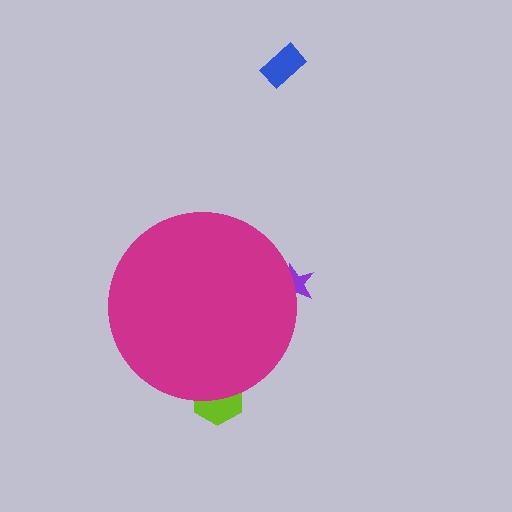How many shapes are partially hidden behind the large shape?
2 shapes are partially hidden.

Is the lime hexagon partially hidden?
Yes, the lime hexagon is partially hidden behind the magenta circle.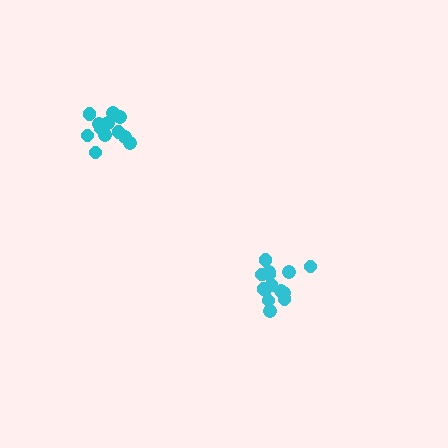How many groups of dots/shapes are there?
There are 2 groups.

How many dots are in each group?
Group 1: 14 dots, Group 2: 12 dots (26 total).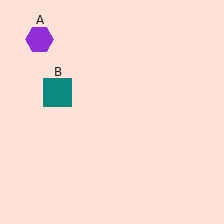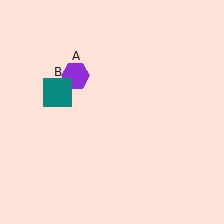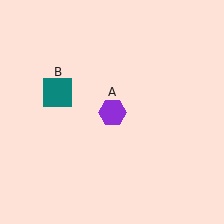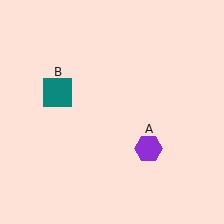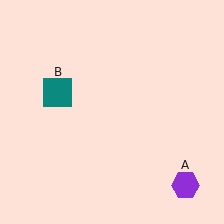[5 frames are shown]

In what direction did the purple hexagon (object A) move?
The purple hexagon (object A) moved down and to the right.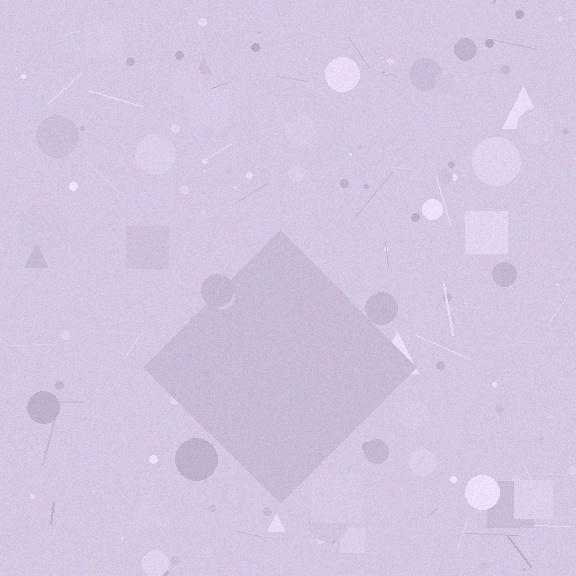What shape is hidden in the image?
A diamond is hidden in the image.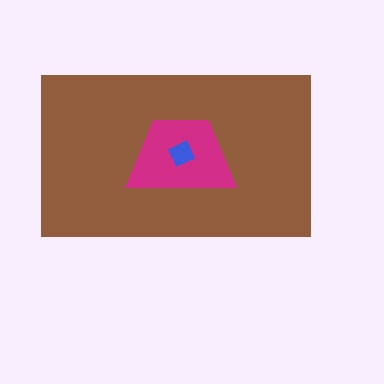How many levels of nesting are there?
3.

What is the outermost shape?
The brown rectangle.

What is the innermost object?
The blue diamond.